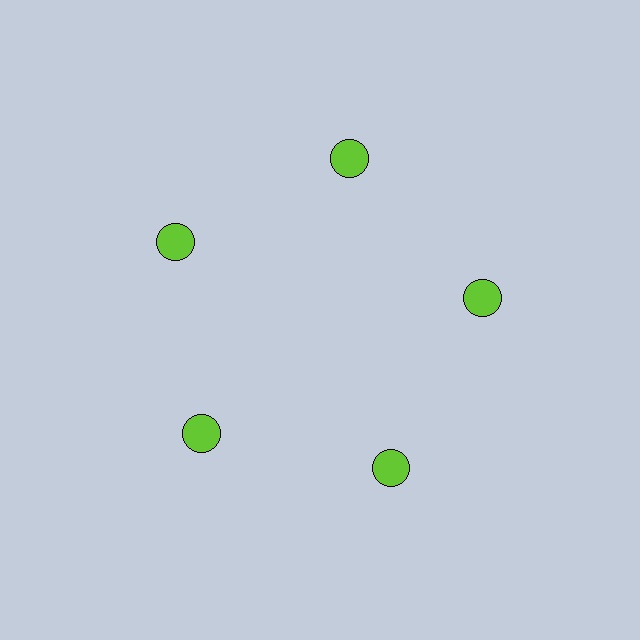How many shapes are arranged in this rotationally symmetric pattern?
There are 5 shapes, arranged in 5 groups of 1.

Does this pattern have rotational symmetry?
Yes, this pattern has 5-fold rotational symmetry. It looks the same after rotating 72 degrees around the center.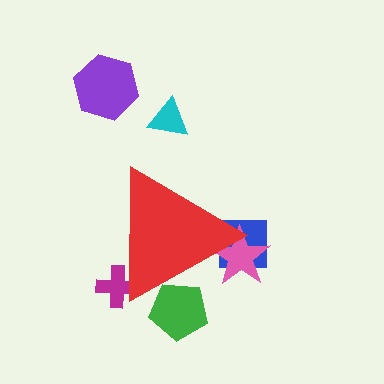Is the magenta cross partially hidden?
Yes, the magenta cross is partially hidden behind the red triangle.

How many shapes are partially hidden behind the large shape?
4 shapes are partially hidden.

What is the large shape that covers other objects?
A red triangle.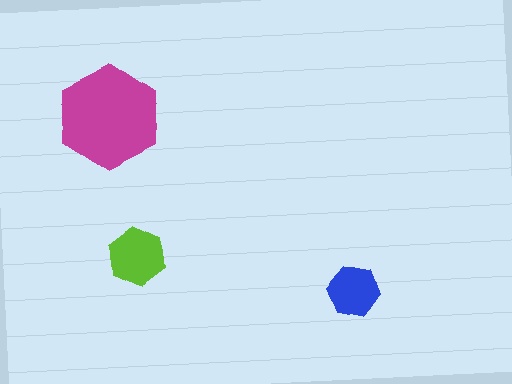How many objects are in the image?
There are 3 objects in the image.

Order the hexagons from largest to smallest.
the magenta one, the lime one, the blue one.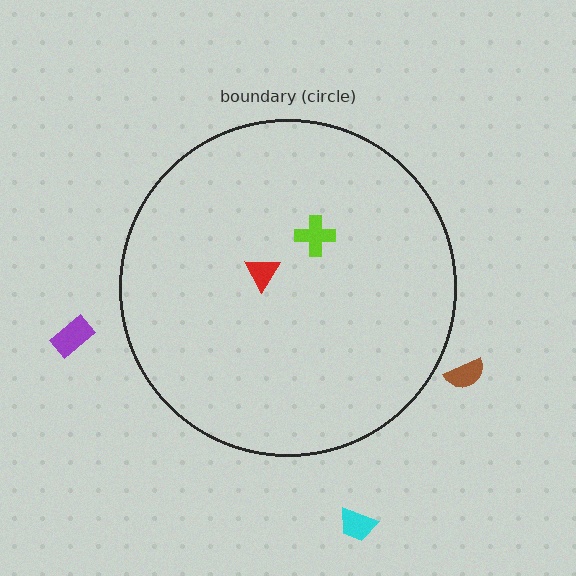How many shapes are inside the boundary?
2 inside, 3 outside.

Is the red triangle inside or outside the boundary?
Inside.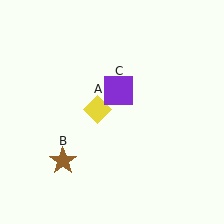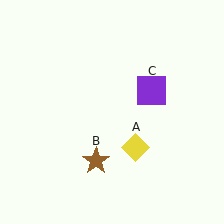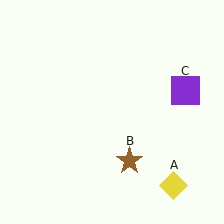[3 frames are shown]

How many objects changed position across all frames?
3 objects changed position: yellow diamond (object A), brown star (object B), purple square (object C).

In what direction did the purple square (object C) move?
The purple square (object C) moved right.